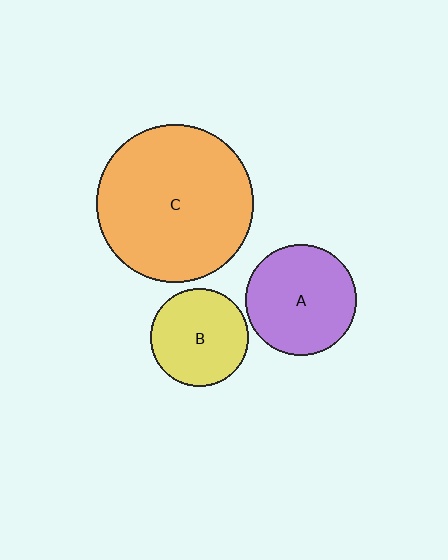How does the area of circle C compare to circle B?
Approximately 2.6 times.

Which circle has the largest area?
Circle C (orange).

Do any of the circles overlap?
No, none of the circles overlap.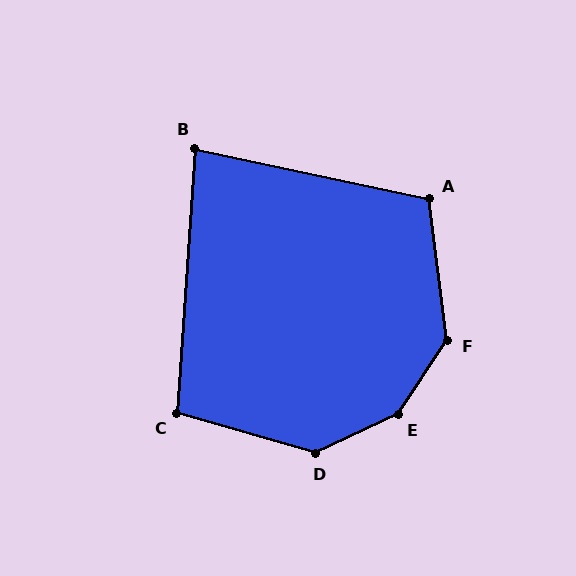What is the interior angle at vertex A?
Approximately 109 degrees (obtuse).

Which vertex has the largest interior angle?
E, at approximately 149 degrees.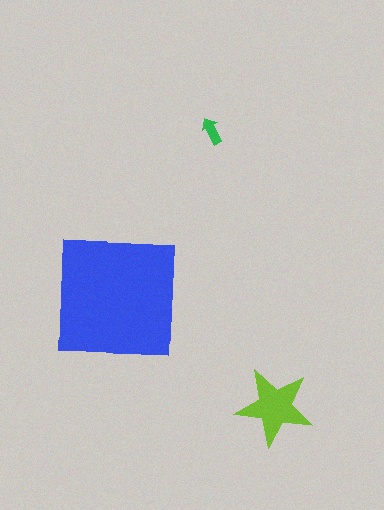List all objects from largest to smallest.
The blue square, the lime star, the green arrow.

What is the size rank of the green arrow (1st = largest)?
3rd.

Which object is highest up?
The green arrow is topmost.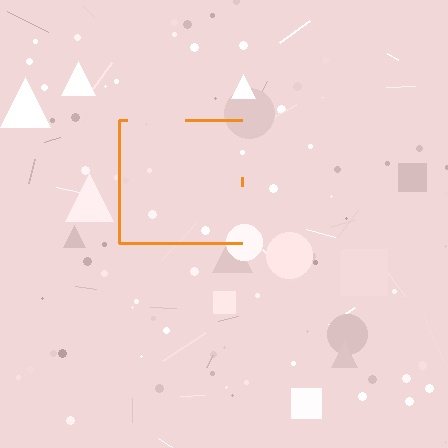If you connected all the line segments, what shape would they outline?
They would outline a square.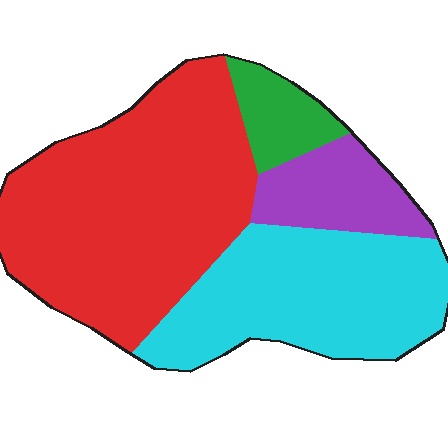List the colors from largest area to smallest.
From largest to smallest: red, cyan, purple, green.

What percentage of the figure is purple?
Purple takes up less than a sixth of the figure.